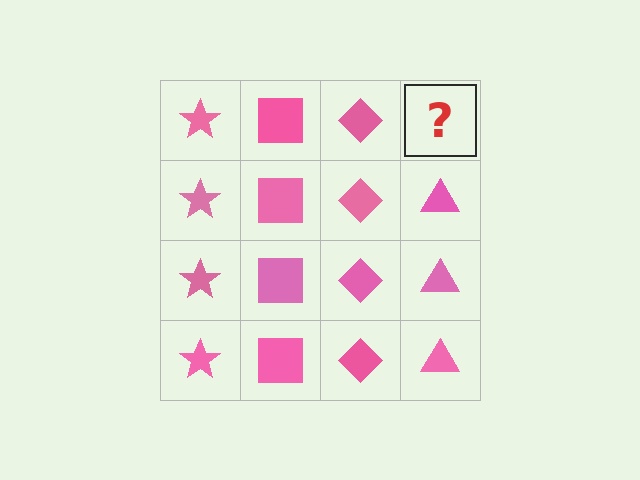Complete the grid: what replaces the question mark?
The question mark should be replaced with a pink triangle.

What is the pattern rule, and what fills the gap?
The rule is that each column has a consistent shape. The gap should be filled with a pink triangle.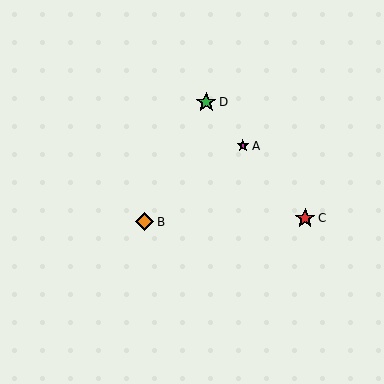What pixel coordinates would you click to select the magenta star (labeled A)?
Click at (243, 146) to select the magenta star A.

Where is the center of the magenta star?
The center of the magenta star is at (243, 146).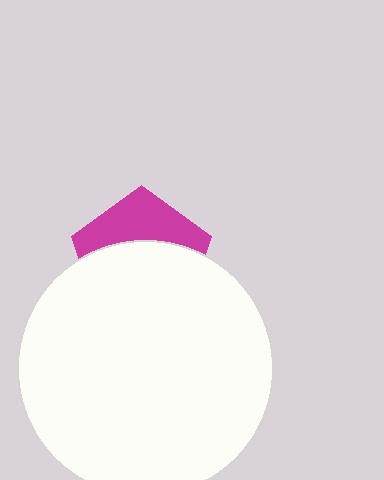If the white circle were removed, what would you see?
You would see the complete magenta pentagon.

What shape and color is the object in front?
The object in front is a white circle.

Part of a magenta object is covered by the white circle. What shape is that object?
It is a pentagon.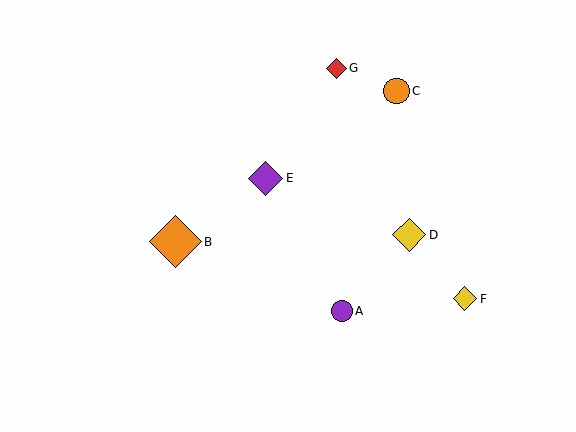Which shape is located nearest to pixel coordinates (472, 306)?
The yellow diamond (labeled F) at (465, 299) is nearest to that location.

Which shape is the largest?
The orange diamond (labeled B) is the largest.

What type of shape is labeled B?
Shape B is an orange diamond.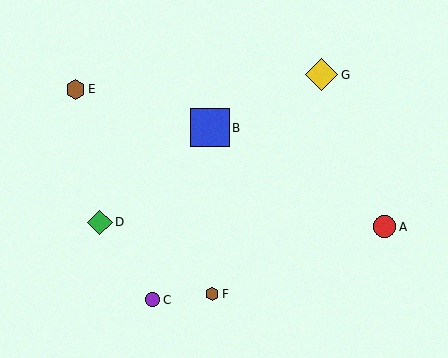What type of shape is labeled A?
Shape A is a red circle.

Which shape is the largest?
The blue square (labeled B) is the largest.